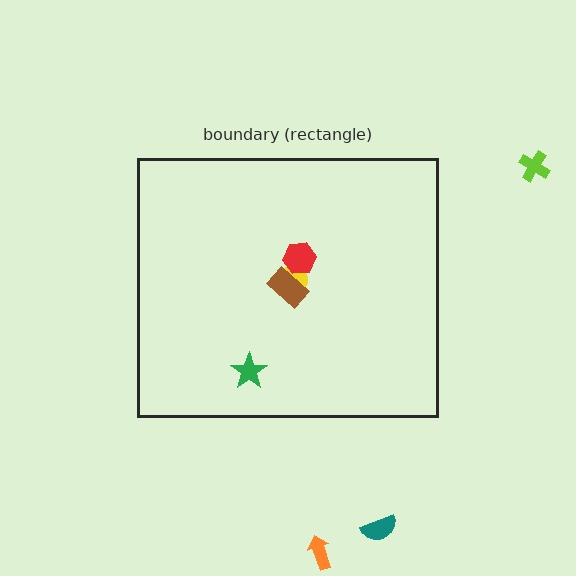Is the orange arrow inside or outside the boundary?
Outside.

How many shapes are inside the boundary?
4 inside, 3 outside.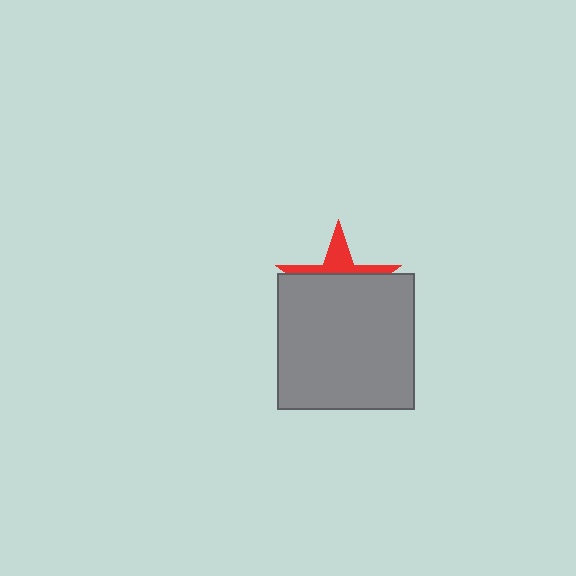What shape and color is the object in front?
The object in front is a gray square.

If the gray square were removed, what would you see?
You would see the complete red star.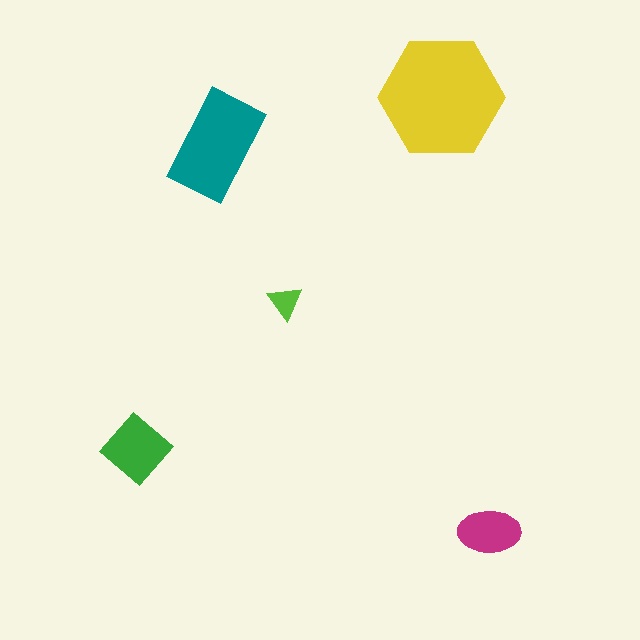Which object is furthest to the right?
The magenta ellipse is rightmost.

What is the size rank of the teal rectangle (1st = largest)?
2nd.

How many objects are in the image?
There are 5 objects in the image.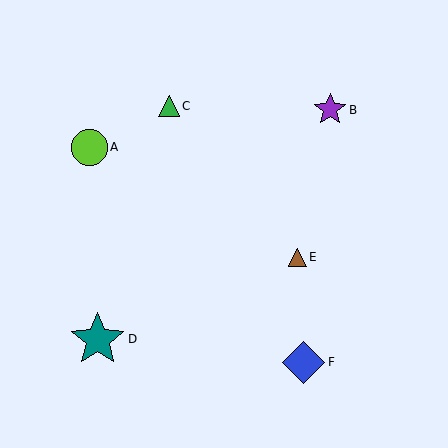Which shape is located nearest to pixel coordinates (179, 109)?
The green triangle (labeled C) at (169, 106) is nearest to that location.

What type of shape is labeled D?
Shape D is a teal star.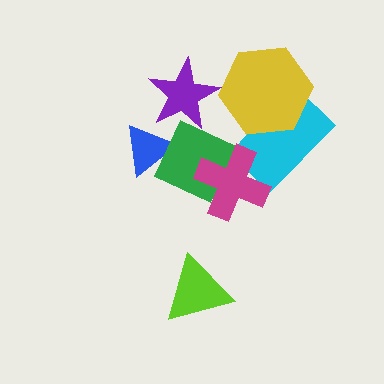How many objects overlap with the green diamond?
3 objects overlap with the green diamond.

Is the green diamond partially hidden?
Yes, it is partially covered by another shape.